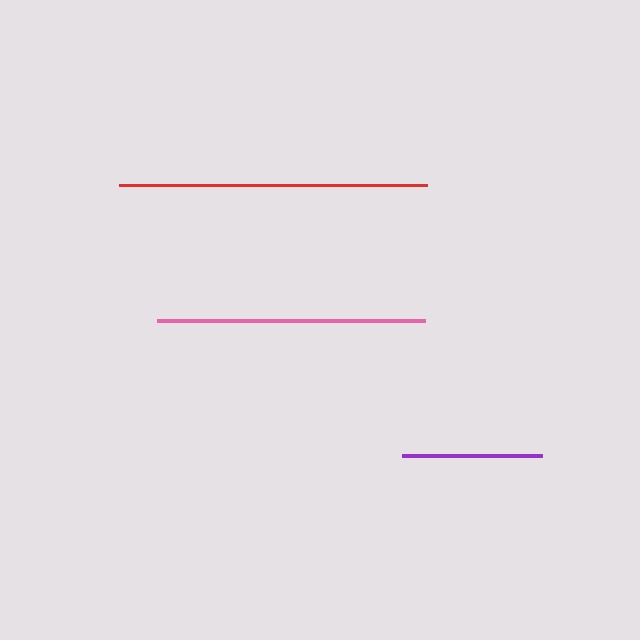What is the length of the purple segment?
The purple segment is approximately 139 pixels long.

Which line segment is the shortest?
The purple line is the shortest at approximately 139 pixels.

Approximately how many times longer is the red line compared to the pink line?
The red line is approximately 1.1 times the length of the pink line.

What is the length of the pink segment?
The pink segment is approximately 269 pixels long.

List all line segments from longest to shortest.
From longest to shortest: red, pink, purple.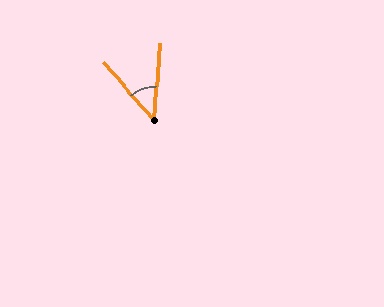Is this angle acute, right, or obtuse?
It is acute.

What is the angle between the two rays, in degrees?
Approximately 46 degrees.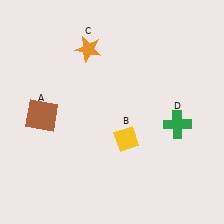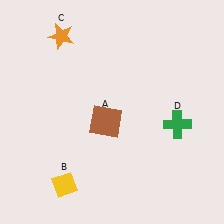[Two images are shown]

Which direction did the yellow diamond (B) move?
The yellow diamond (B) moved left.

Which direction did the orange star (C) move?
The orange star (C) moved left.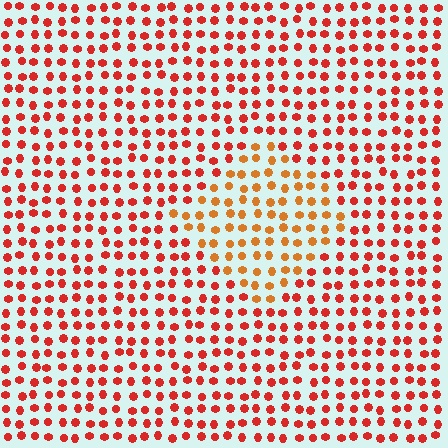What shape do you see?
I see a diamond.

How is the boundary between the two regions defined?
The boundary is defined purely by a slight shift in hue (about 28 degrees). Spacing, size, and orientation are identical on both sides.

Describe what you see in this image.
The image is filled with small red elements in a uniform arrangement. A diamond-shaped region is visible where the elements are tinted to a slightly different hue, forming a subtle color boundary.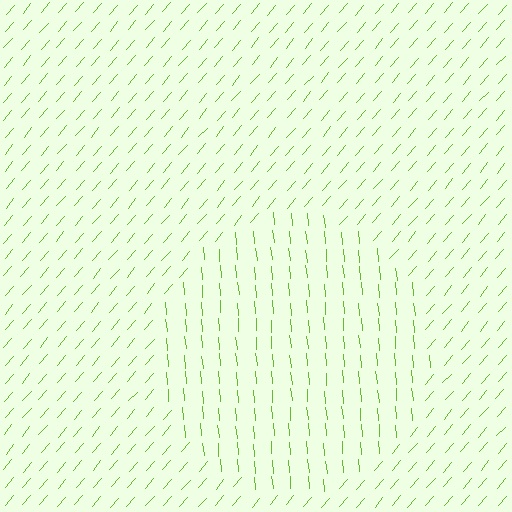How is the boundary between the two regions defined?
The boundary is defined purely by a change in line orientation (approximately 45 degrees difference). All lines are the same color and thickness.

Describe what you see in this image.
The image is filled with small lime line segments. A circle region in the image has lines oriented differently from the surrounding lines, creating a visible texture boundary.